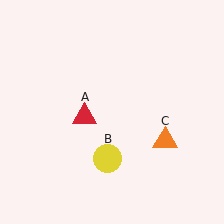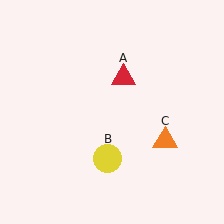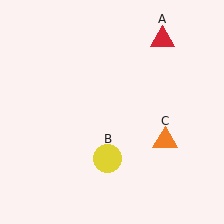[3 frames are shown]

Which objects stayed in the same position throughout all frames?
Yellow circle (object B) and orange triangle (object C) remained stationary.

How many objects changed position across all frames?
1 object changed position: red triangle (object A).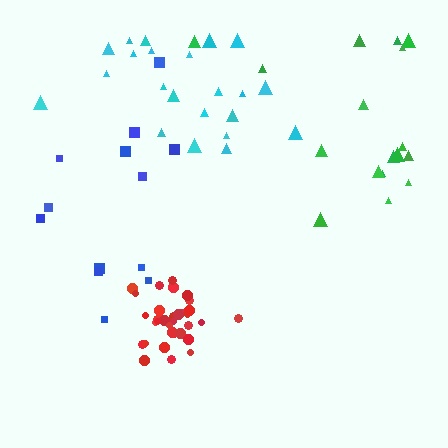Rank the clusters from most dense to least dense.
red, cyan, blue, green.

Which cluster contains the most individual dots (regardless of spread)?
Red (34).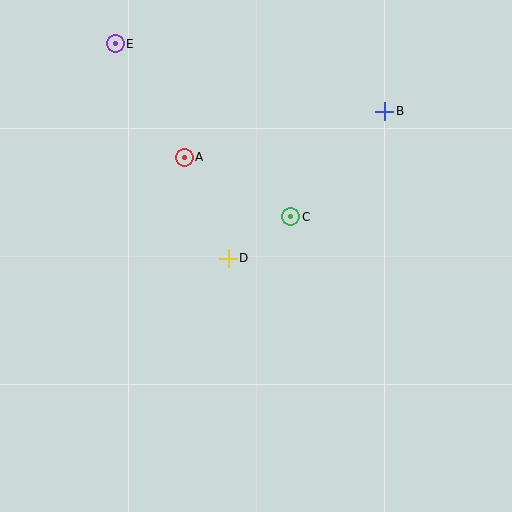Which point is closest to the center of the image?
Point D at (228, 258) is closest to the center.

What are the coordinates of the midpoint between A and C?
The midpoint between A and C is at (237, 187).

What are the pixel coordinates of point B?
Point B is at (385, 111).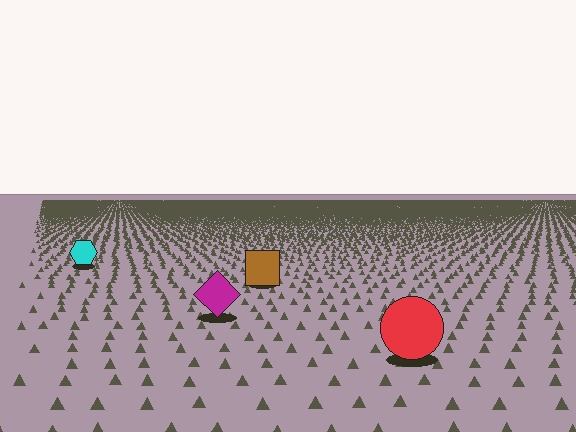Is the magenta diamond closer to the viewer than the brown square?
Yes. The magenta diamond is closer — you can tell from the texture gradient: the ground texture is coarser near it.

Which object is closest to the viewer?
The red circle is closest. The texture marks near it are larger and more spread out.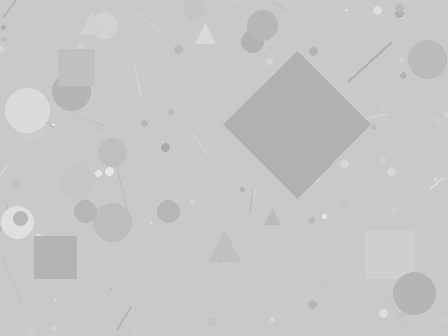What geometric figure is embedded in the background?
A diamond is embedded in the background.